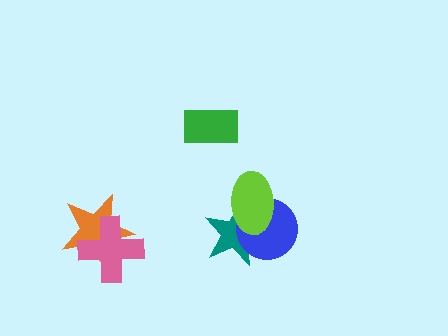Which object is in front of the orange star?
The pink cross is in front of the orange star.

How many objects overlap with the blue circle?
2 objects overlap with the blue circle.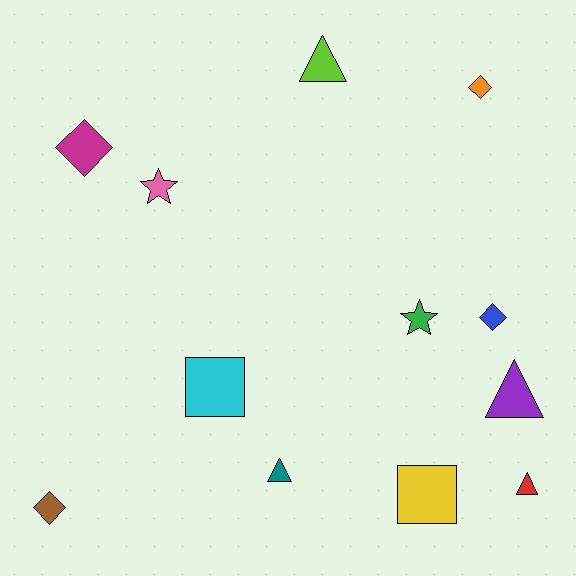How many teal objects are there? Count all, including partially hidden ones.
There is 1 teal object.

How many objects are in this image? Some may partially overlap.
There are 12 objects.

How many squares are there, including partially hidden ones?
There are 2 squares.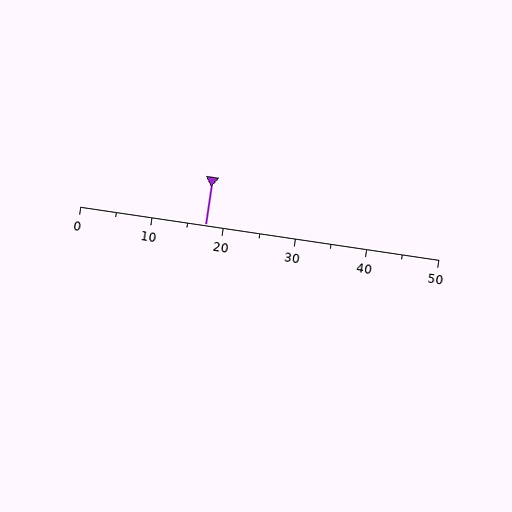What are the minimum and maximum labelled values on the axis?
The axis runs from 0 to 50.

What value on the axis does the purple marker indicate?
The marker indicates approximately 17.5.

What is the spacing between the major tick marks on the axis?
The major ticks are spaced 10 apart.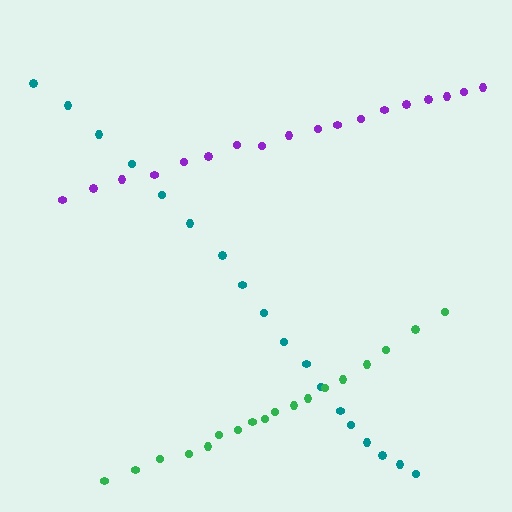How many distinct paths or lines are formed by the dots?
There are 3 distinct paths.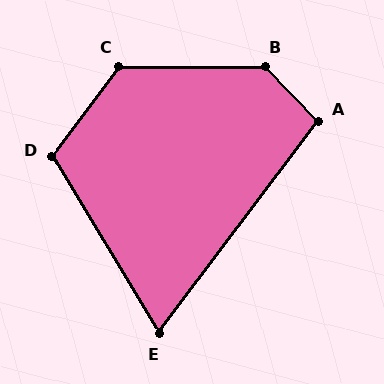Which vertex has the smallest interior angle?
E, at approximately 68 degrees.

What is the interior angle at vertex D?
Approximately 112 degrees (obtuse).